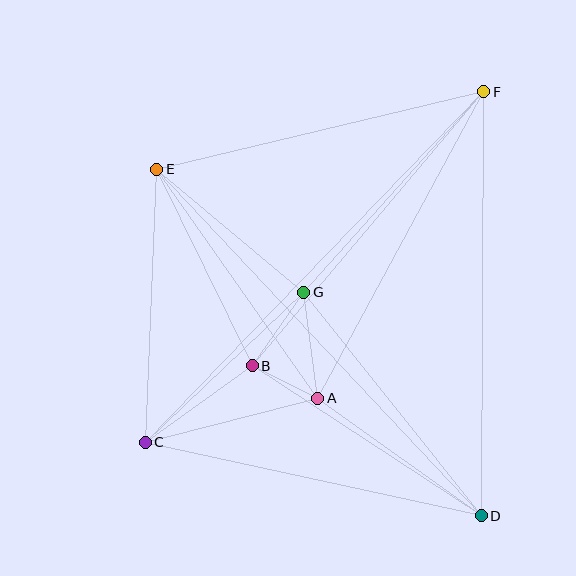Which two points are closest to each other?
Points A and B are closest to each other.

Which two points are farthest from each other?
Points C and F are farthest from each other.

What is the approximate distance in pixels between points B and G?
The distance between B and G is approximately 90 pixels.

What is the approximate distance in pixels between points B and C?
The distance between B and C is approximately 131 pixels.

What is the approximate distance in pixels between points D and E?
The distance between D and E is approximately 475 pixels.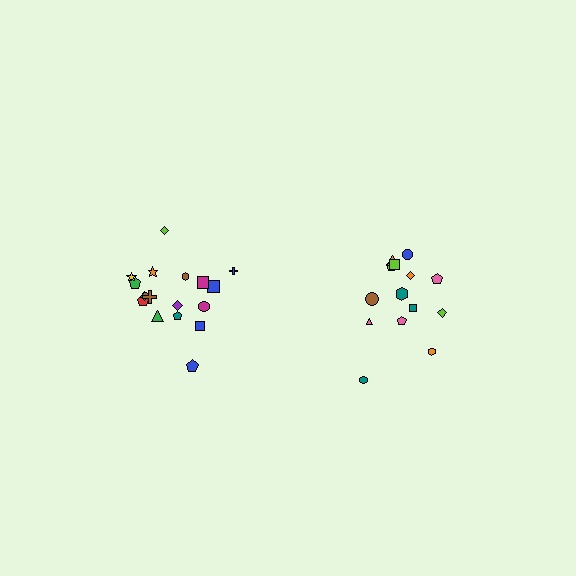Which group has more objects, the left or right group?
The left group.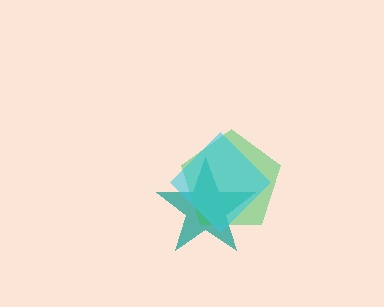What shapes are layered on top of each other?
The layered shapes are: a teal star, a green pentagon, a cyan diamond.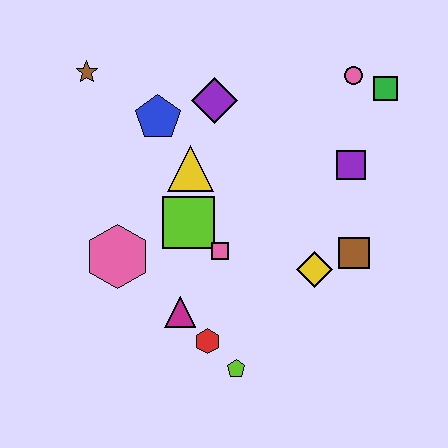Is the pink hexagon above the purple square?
No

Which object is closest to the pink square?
The lime square is closest to the pink square.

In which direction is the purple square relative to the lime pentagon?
The purple square is above the lime pentagon.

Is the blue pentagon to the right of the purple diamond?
No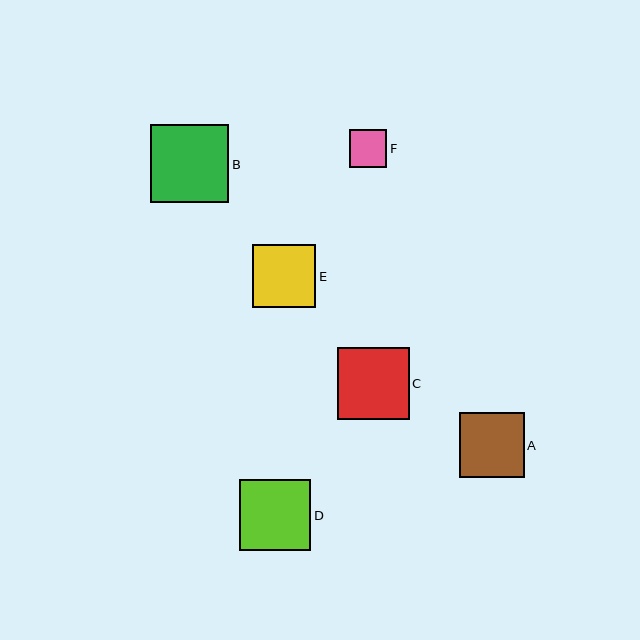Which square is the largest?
Square B is the largest with a size of approximately 78 pixels.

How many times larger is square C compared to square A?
Square C is approximately 1.1 times the size of square A.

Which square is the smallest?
Square F is the smallest with a size of approximately 37 pixels.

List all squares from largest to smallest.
From largest to smallest: B, C, D, A, E, F.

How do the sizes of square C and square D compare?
Square C and square D are approximately the same size.